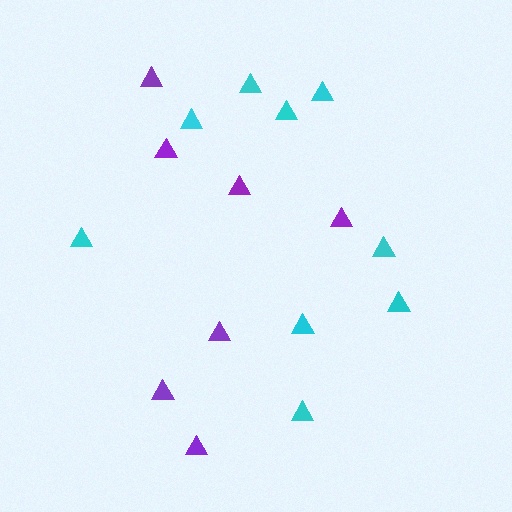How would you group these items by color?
There are 2 groups: one group of cyan triangles (9) and one group of purple triangles (7).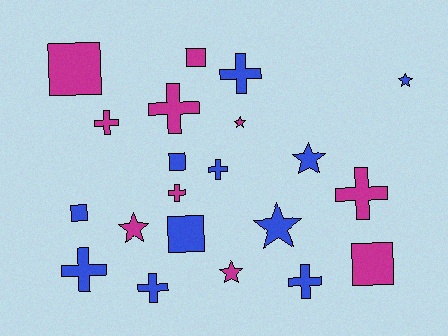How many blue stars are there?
There are 3 blue stars.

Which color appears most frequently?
Blue, with 11 objects.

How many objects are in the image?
There are 21 objects.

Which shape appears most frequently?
Cross, with 9 objects.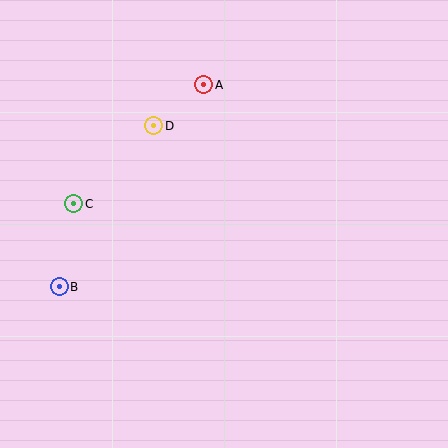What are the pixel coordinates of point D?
Point D is at (154, 126).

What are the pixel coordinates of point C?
Point C is at (74, 204).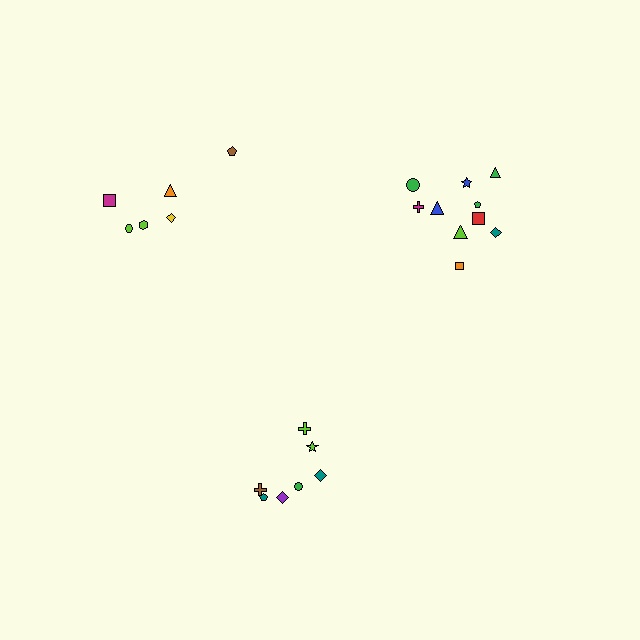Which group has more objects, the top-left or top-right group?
The top-right group.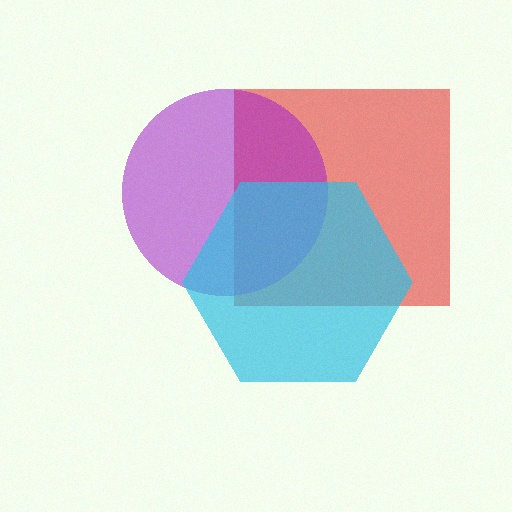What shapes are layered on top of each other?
The layered shapes are: a red square, a purple circle, a cyan hexagon.